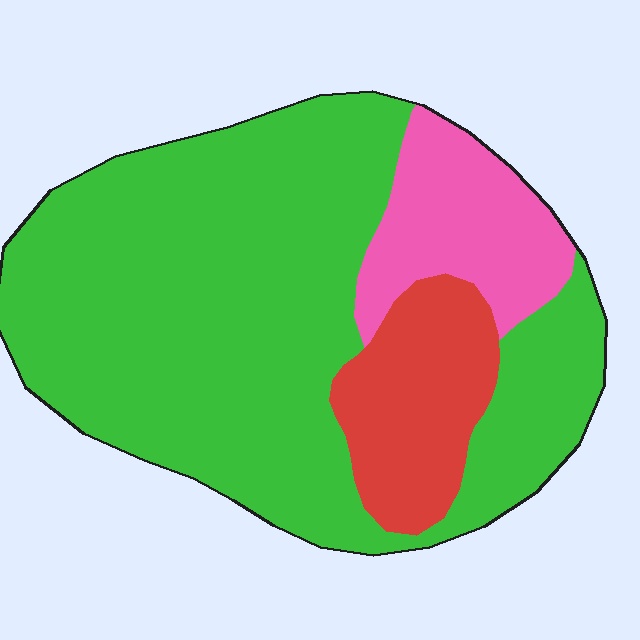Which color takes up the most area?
Green, at roughly 70%.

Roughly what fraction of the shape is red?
Red covers 15% of the shape.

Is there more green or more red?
Green.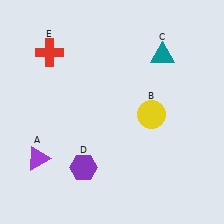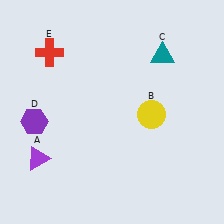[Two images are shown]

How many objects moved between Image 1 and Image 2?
1 object moved between the two images.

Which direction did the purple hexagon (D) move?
The purple hexagon (D) moved left.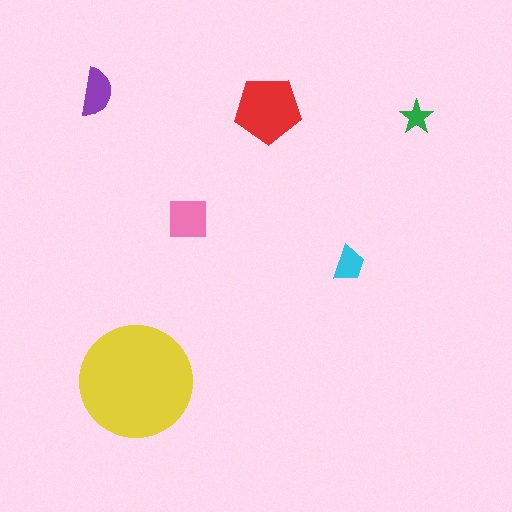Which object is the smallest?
The green star.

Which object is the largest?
The yellow circle.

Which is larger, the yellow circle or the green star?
The yellow circle.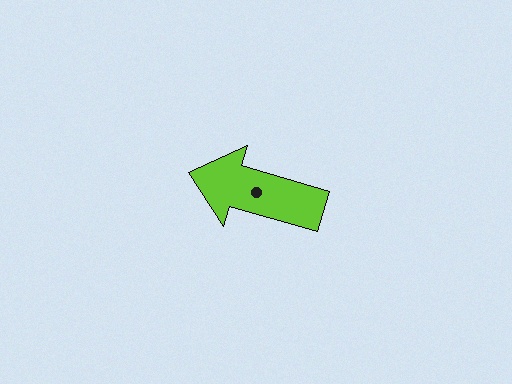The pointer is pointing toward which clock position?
Roughly 10 o'clock.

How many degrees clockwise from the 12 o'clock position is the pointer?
Approximately 286 degrees.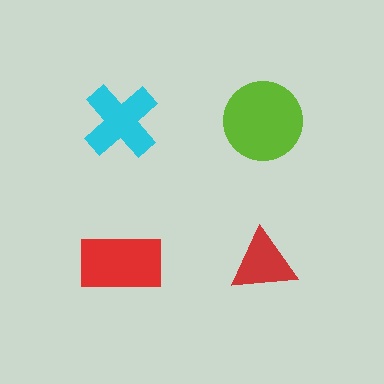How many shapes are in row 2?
2 shapes.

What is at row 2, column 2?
A red triangle.